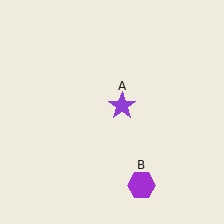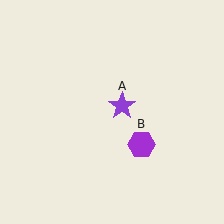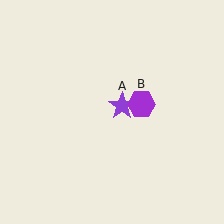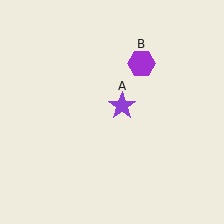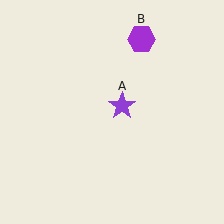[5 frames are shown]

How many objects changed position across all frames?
1 object changed position: purple hexagon (object B).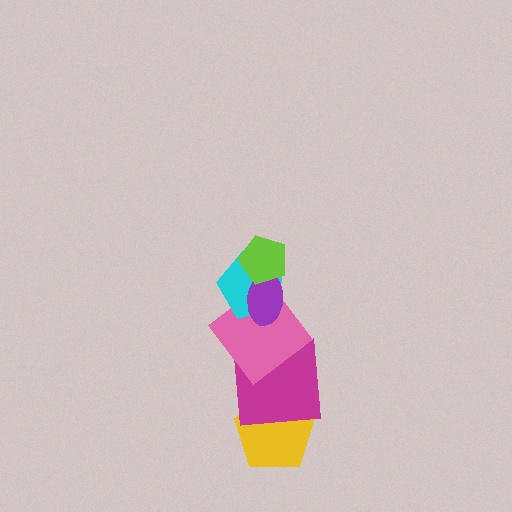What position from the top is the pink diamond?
The pink diamond is 4th from the top.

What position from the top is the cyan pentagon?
The cyan pentagon is 3rd from the top.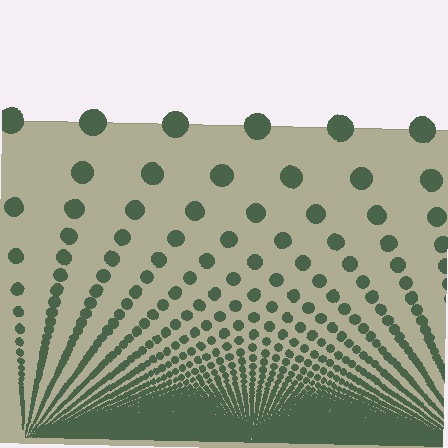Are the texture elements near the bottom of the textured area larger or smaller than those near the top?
Smaller. The gradient is inverted — elements near the bottom are smaller and denser.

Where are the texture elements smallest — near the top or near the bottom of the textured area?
Near the bottom.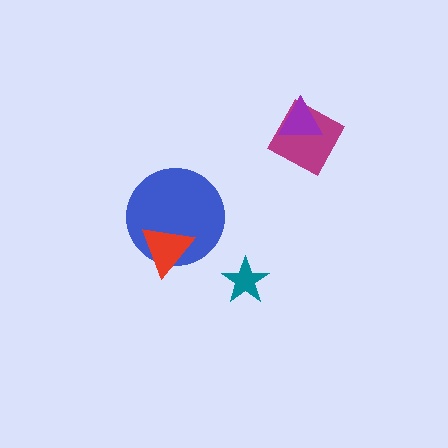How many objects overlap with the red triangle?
1 object overlaps with the red triangle.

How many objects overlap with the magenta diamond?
1 object overlaps with the magenta diamond.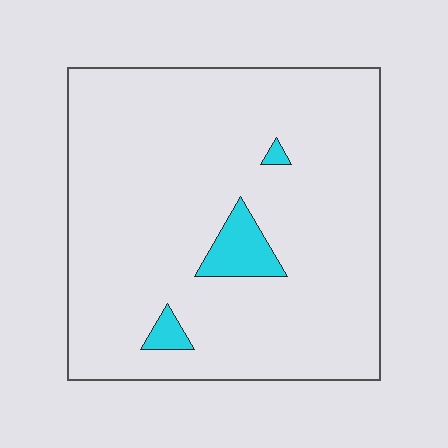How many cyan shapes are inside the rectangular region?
3.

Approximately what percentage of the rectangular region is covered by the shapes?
Approximately 5%.